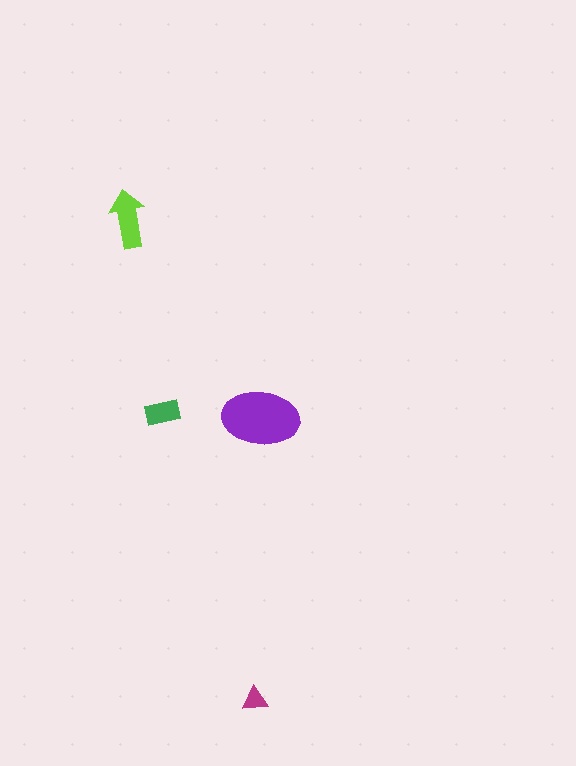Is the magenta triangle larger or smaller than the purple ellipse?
Smaller.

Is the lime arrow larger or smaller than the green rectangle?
Larger.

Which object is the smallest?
The magenta triangle.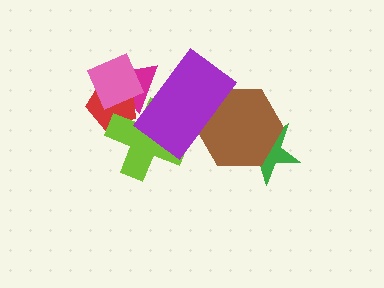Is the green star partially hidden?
Yes, it is partially covered by another shape.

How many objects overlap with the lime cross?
3 objects overlap with the lime cross.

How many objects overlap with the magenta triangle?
4 objects overlap with the magenta triangle.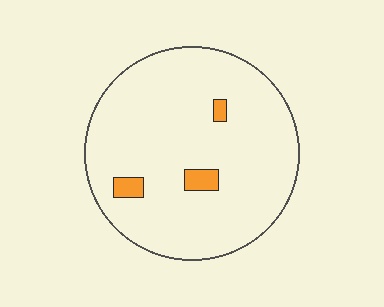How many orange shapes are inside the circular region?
3.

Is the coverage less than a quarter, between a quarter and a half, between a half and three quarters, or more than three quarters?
Less than a quarter.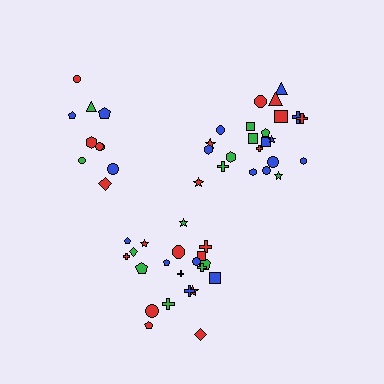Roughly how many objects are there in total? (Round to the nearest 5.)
Roughly 55 objects in total.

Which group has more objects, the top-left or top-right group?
The top-right group.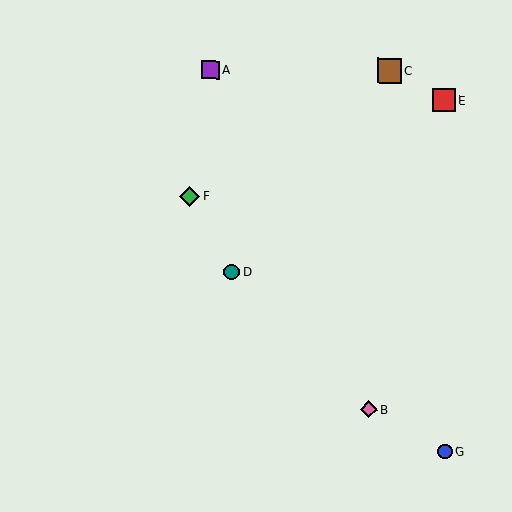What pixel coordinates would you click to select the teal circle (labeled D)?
Click at (232, 272) to select the teal circle D.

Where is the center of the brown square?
The center of the brown square is at (390, 71).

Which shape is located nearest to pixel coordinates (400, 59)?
The brown square (labeled C) at (390, 71) is nearest to that location.